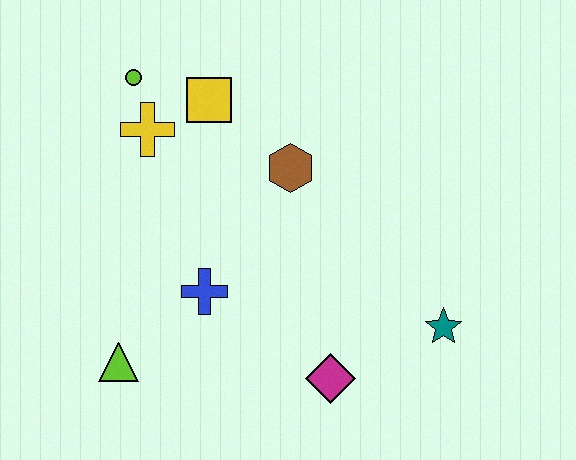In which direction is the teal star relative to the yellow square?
The teal star is to the right of the yellow square.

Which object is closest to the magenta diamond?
The teal star is closest to the magenta diamond.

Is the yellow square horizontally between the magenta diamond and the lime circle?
Yes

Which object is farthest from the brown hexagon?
The lime triangle is farthest from the brown hexagon.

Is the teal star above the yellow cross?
No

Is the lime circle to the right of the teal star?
No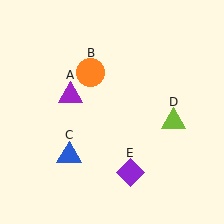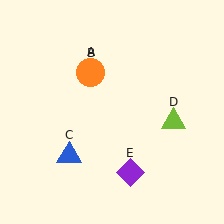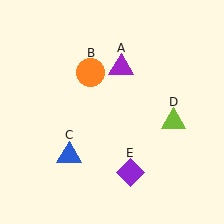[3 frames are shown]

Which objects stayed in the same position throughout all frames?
Orange circle (object B) and blue triangle (object C) and lime triangle (object D) and purple diamond (object E) remained stationary.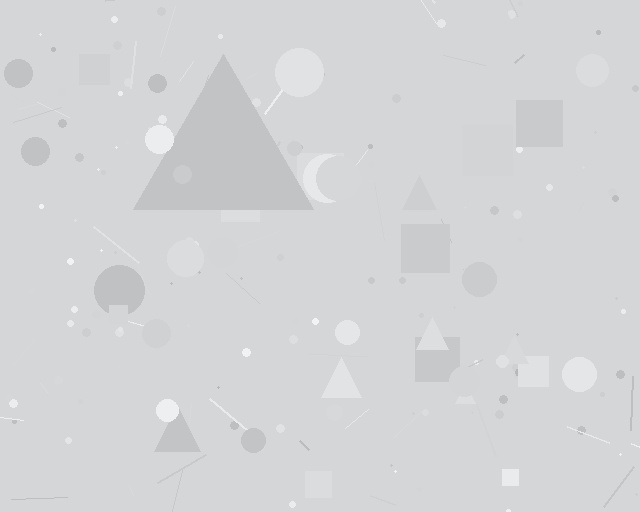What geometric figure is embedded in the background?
A triangle is embedded in the background.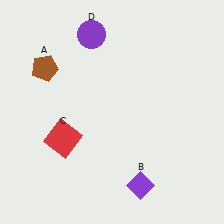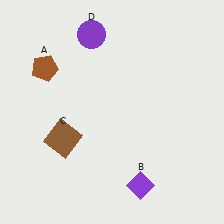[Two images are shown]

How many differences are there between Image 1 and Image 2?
There is 1 difference between the two images.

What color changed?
The square (C) changed from red in Image 1 to brown in Image 2.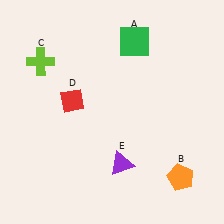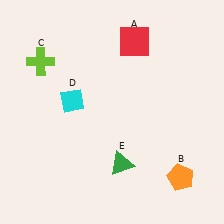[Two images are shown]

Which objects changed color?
A changed from green to red. D changed from red to cyan. E changed from purple to green.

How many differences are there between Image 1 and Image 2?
There are 3 differences between the two images.